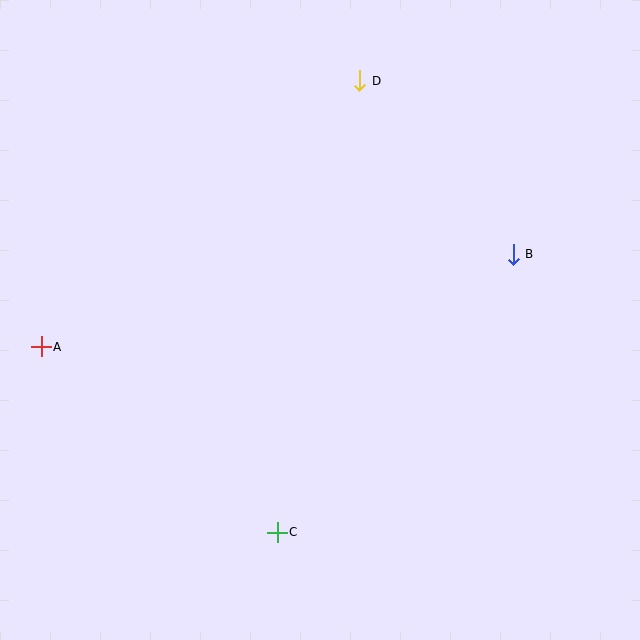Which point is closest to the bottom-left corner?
Point A is closest to the bottom-left corner.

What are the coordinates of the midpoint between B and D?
The midpoint between B and D is at (436, 167).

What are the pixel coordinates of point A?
Point A is at (41, 347).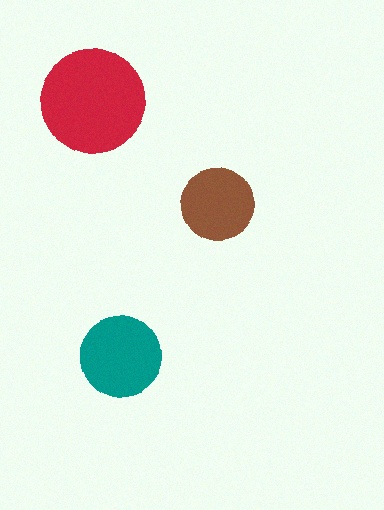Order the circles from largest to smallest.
the red one, the teal one, the brown one.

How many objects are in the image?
There are 3 objects in the image.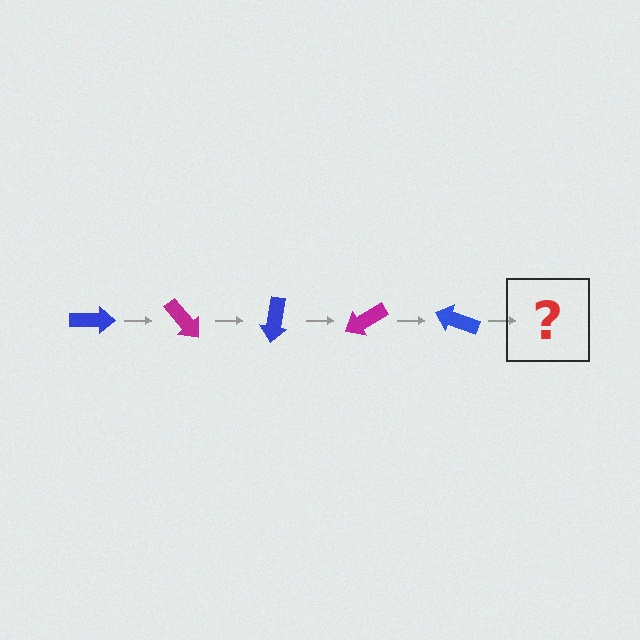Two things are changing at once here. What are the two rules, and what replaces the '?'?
The two rules are that it rotates 50 degrees each step and the color cycles through blue and magenta. The '?' should be a magenta arrow, rotated 250 degrees from the start.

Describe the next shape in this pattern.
It should be a magenta arrow, rotated 250 degrees from the start.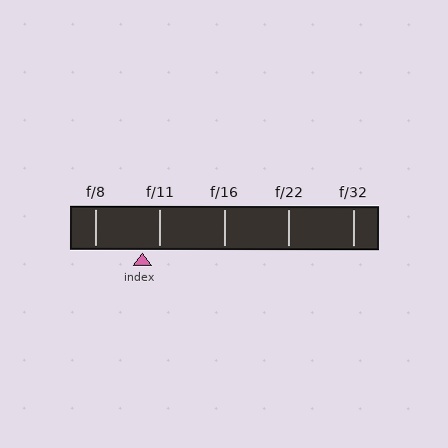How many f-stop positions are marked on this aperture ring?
There are 5 f-stop positions marked.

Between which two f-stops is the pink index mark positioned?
The index mark is between f/8 and f/11.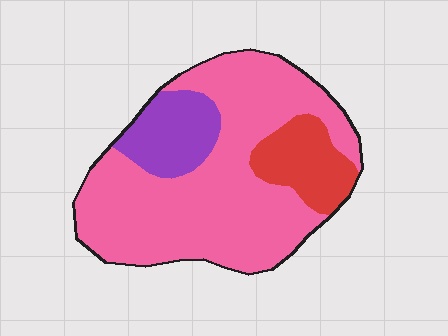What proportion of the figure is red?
Red covers roughly 15% of the figure.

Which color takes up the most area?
Pink, at roughly 70%.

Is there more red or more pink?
Pink.